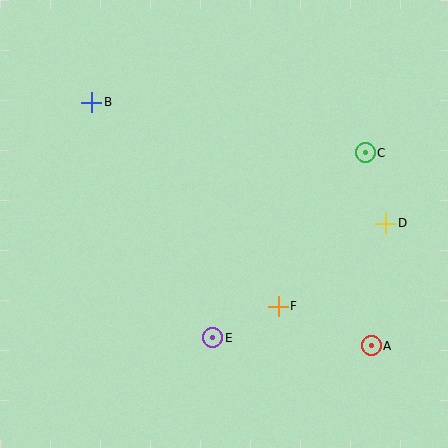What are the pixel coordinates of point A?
Point A is at (371, 346).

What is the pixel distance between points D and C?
The distance between D and C is 74 pixels.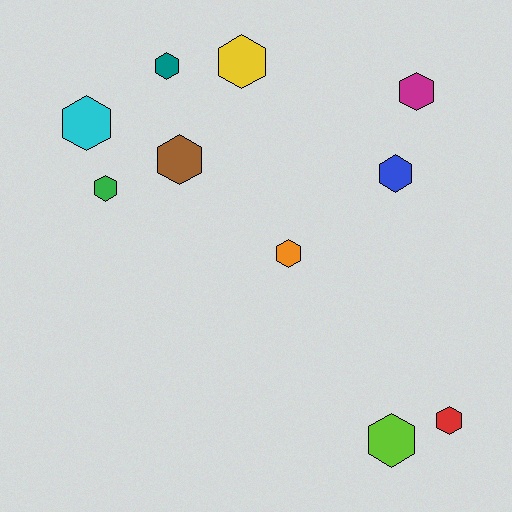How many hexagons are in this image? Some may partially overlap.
There are 10 hexagons.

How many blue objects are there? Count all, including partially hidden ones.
There is 1 blue object.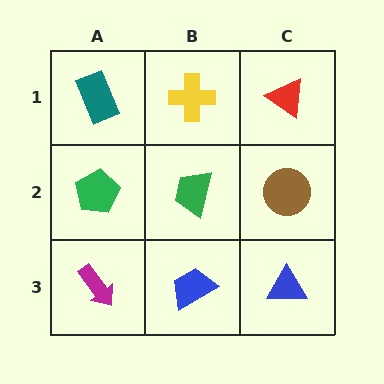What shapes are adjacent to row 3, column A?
A green pentagon (row 2, column A), a blue trapezoid (row 3, column B).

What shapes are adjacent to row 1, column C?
A brown circle (row 2, column C), a yellow cross (row 1, column B).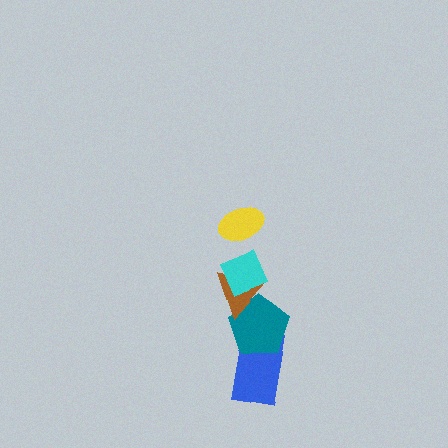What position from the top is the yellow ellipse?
The yellow ellipse is 1st from the top.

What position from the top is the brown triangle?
The brown triangle is 3rd from the top.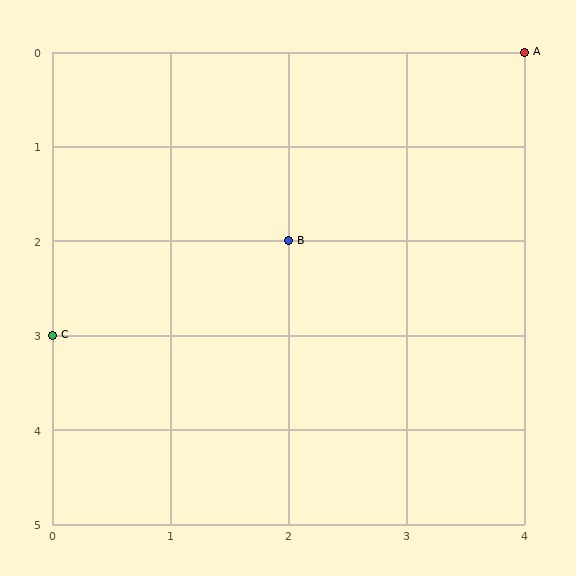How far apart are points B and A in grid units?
Points B and A are 2 columns and 2 rows apart (about 2.8 grid units diagonally).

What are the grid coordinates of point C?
Point C is at grid coordinates (0, 3).